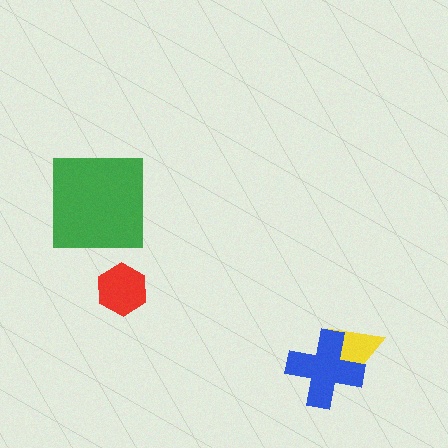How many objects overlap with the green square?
0 objects overlap with the green square.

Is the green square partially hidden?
No, no other shape covers it.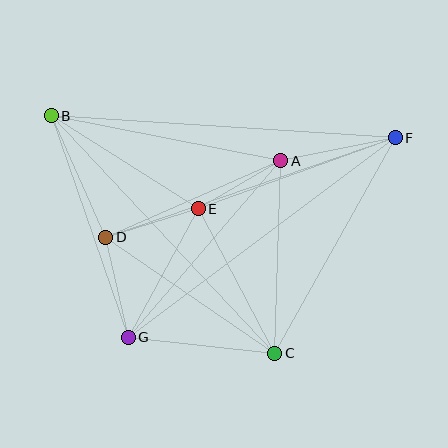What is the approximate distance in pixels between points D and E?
The distance between D and E is approximately 97 pixels.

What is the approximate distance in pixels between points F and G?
The distance between F and G is approximately 333 pixels.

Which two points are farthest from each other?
Points B and F are farthest from each other.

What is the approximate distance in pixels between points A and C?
The distance between A and C is approximately 192 pixels.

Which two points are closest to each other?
Points A and E are closest to each other.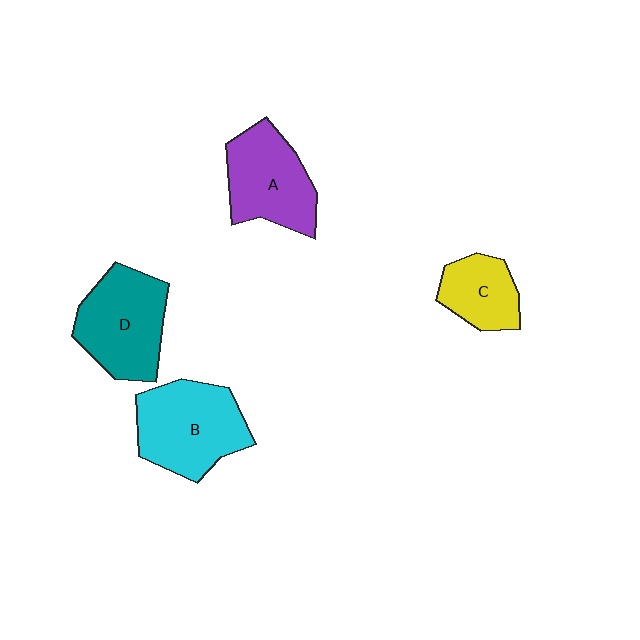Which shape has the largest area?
Shape B (cyan).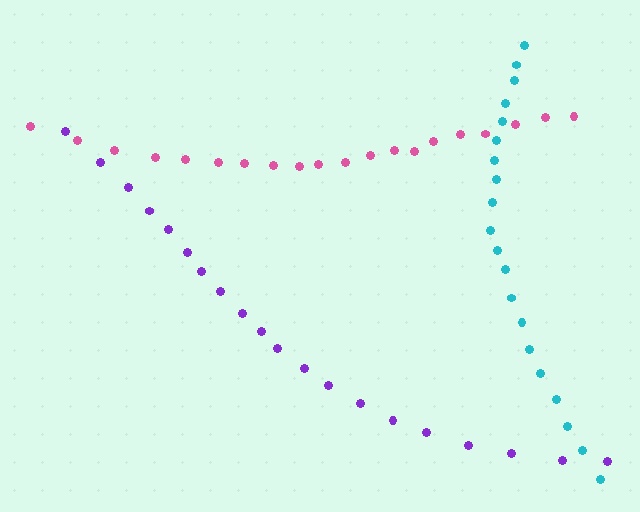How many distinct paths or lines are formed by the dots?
There are 3 distinct paths.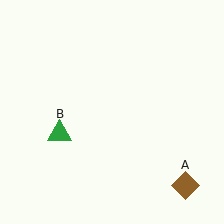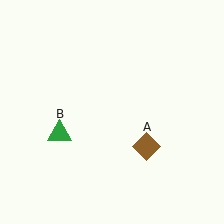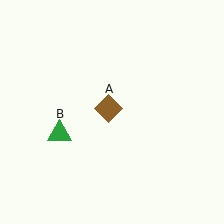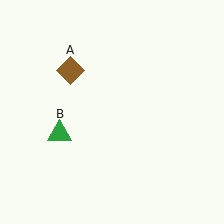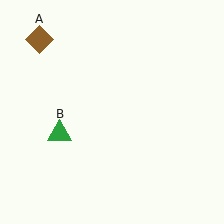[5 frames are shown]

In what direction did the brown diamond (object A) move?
The brown diamond (object A) moved up and to the left.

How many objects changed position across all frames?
1 object changed position: brown diamond (object A).